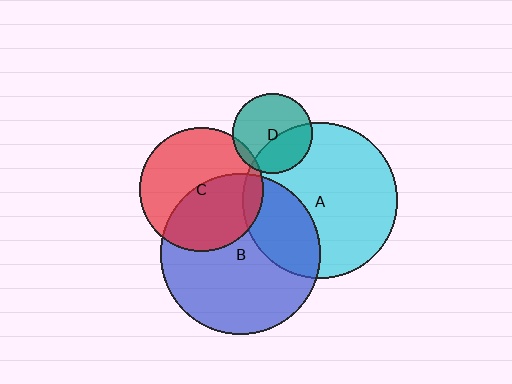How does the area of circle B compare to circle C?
Approximately 1.7 times.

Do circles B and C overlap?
Yes.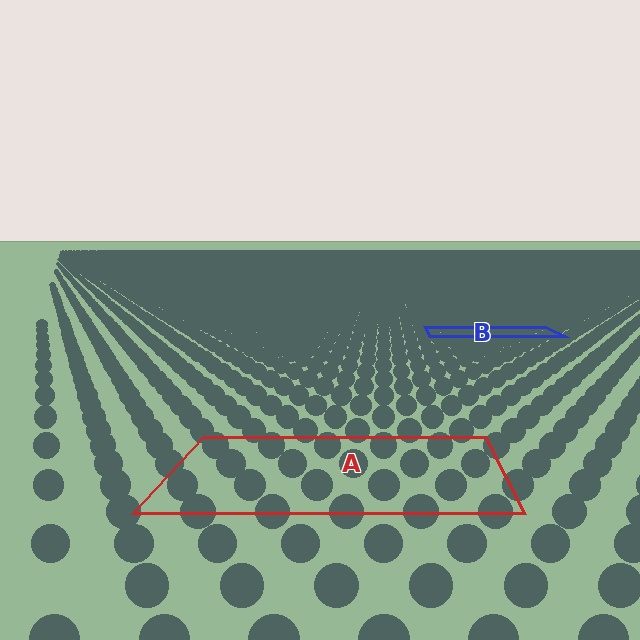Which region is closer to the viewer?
Region A is closer. The texture elements there are larger and more spread out.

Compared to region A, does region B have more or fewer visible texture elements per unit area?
Region B has more texture elements per unit area — they are packed more densely because it is farther away.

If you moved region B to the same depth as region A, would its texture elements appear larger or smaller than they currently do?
They would appear larger. At a closer depth, the same texture elements are projected at a bigger on-screen size.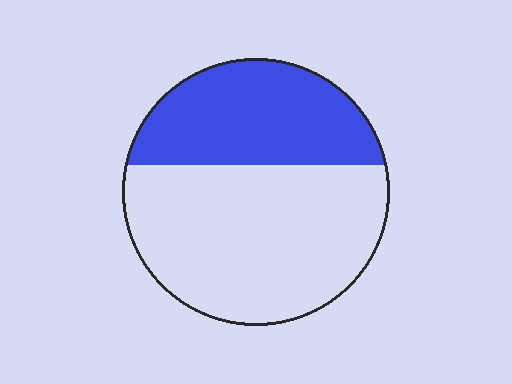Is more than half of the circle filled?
No.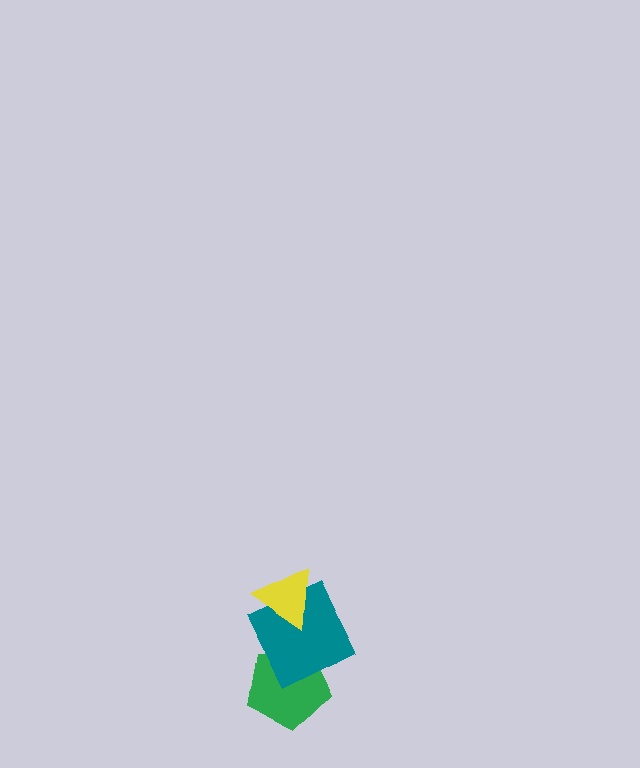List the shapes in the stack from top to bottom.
From top to bottom: the yellow triangle, the teal square, the green pentagon.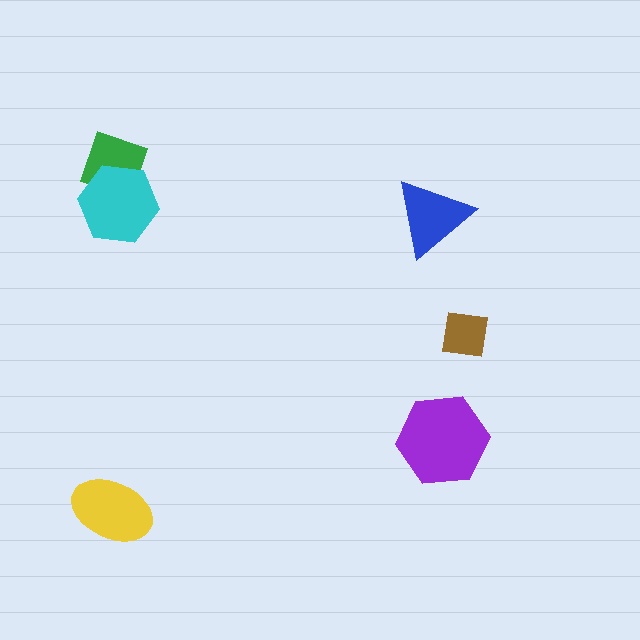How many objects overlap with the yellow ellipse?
0 objects overlap with the yellow ellipse.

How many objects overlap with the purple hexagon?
0 objects overlap with the purple hexagon.